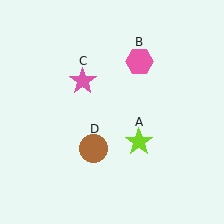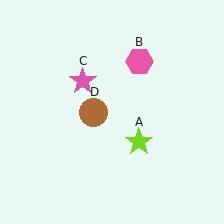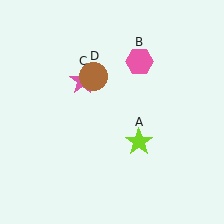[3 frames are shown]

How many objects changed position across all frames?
1 object changed position: brown circle (object D).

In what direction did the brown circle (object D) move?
The brown circle (object D) moved up.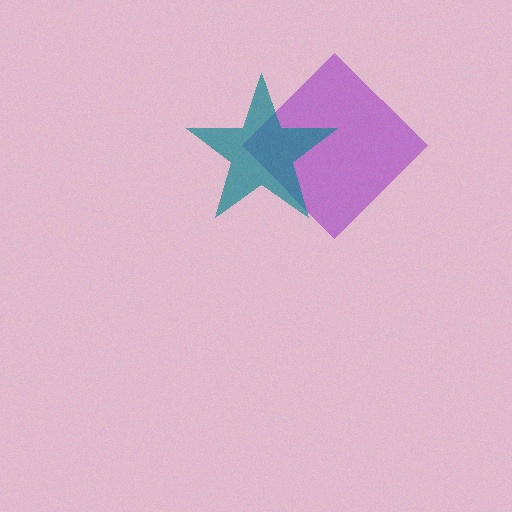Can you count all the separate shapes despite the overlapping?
Yes, there are 2 separate shapes.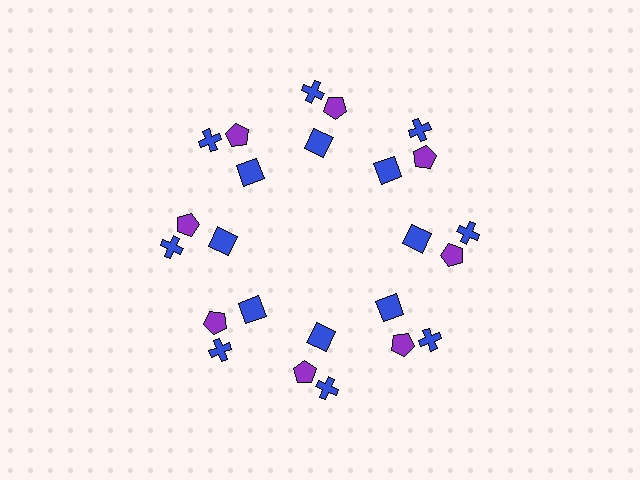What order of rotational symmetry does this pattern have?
This pattern has 8-fold rotational symmetry.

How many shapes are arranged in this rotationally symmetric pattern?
There are 24 shapes, arranged in 8 groups of 3.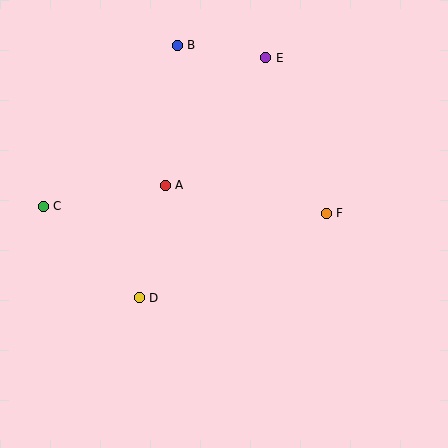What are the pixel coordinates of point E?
Point E is at (266, 58).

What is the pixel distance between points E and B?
The distance between E and B is 89 pixels.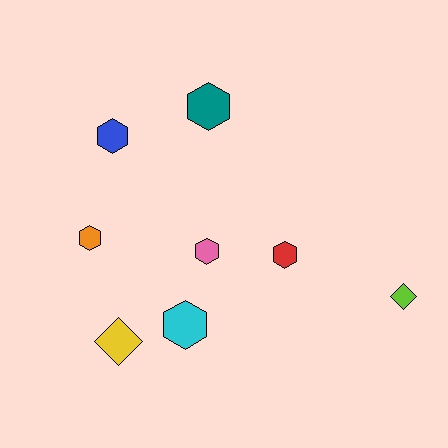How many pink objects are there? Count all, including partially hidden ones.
There is 1 pink object.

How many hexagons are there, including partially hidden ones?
There are 6 hexagons.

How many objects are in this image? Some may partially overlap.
There are 8 objects.